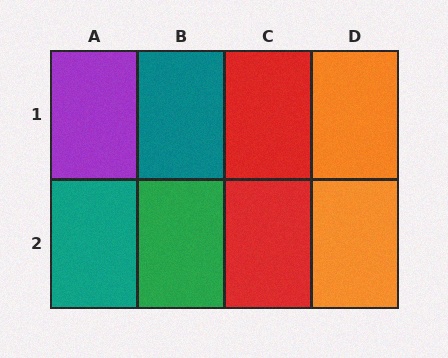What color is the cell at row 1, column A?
Purple.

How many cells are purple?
1 cell is purple.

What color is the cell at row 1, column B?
Teal.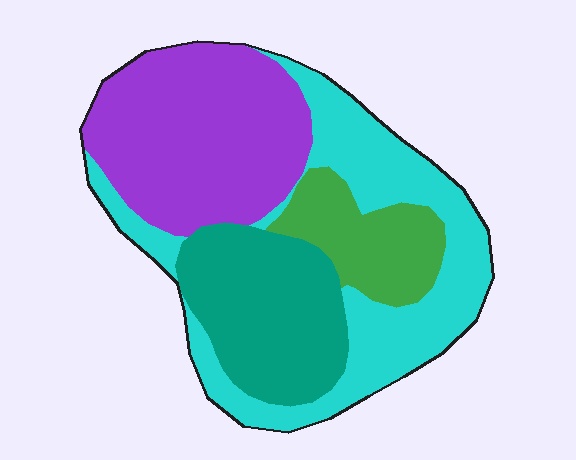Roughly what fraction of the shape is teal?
Teal covers around 20% of the shape.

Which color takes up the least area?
Green, at roughly 15%.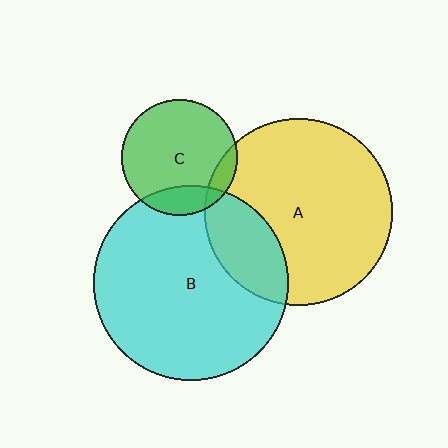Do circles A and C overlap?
Yes.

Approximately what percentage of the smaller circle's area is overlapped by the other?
Approximately 10%.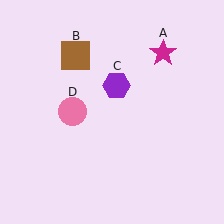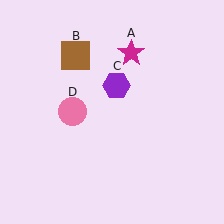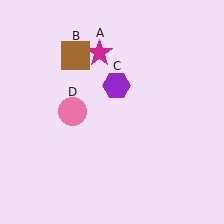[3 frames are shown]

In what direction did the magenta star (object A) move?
The magenta star (object A) moved left.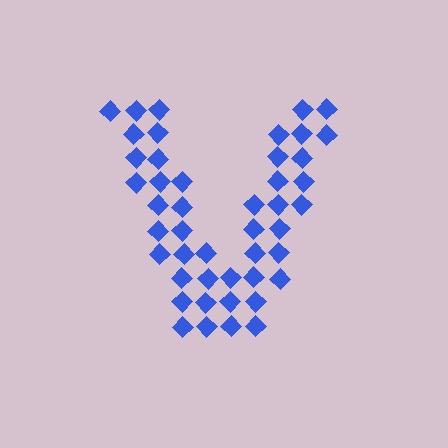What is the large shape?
The large shape is the letter V.